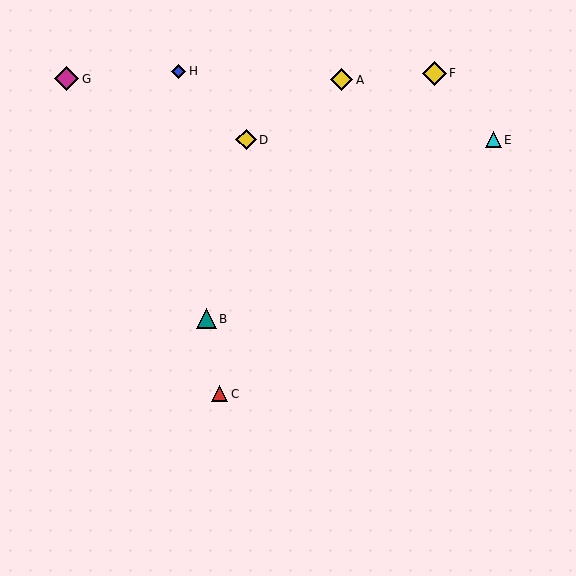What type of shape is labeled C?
Shape C is a red triangle.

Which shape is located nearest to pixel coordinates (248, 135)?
The yellow diamond (labeled D) at (246, 140) is nearest to that location.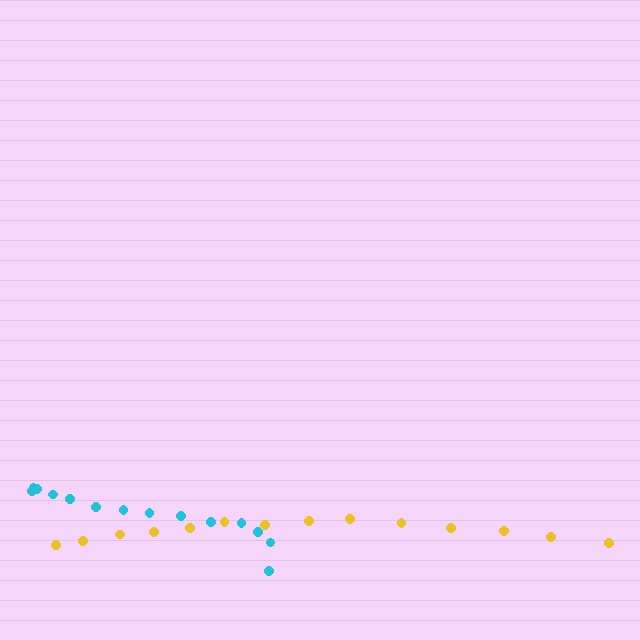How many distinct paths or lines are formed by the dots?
There are 2 distinct paths.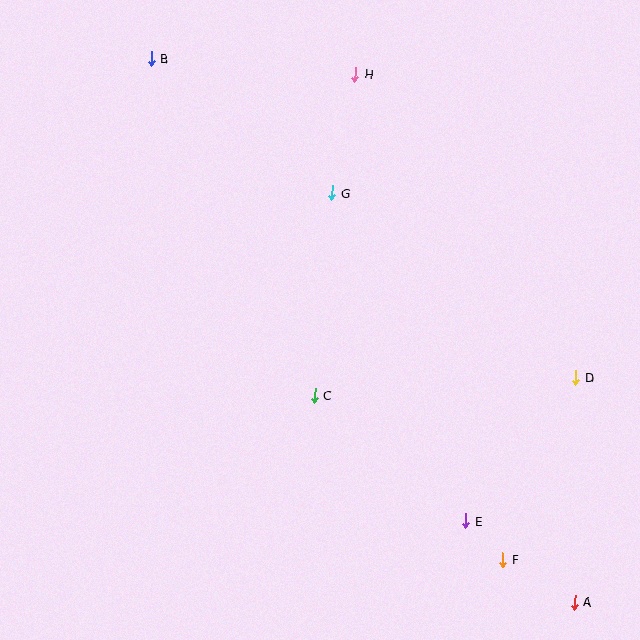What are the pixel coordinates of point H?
Point H is at (355, 75).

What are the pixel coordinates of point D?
Point D is at (576, 378).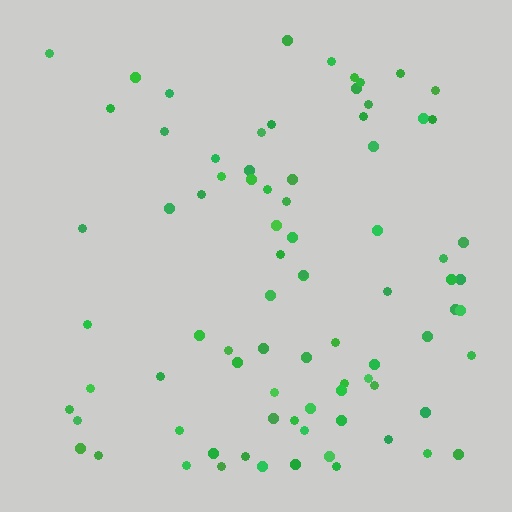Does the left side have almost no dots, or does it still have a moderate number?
Still a moderate number, just noticeably fewer than the right.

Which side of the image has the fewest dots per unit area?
The left.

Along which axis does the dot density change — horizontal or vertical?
Horizontal.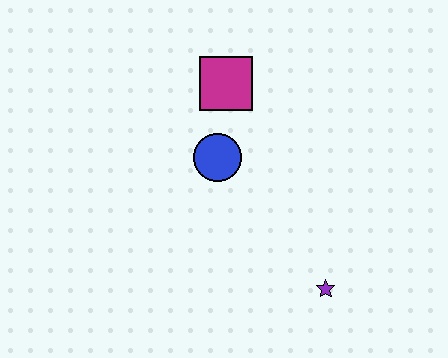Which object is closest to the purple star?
The blue circle is closest to the purple star.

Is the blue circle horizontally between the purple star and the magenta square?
No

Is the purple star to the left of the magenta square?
No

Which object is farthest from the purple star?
The magenta square is farthest from the purple star.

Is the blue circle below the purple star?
No